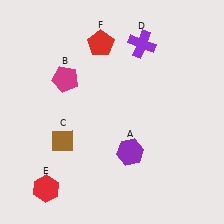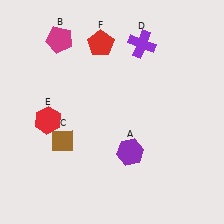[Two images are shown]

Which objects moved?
The objects that moved are: the magenta pentagon (B), the red hexagon (E).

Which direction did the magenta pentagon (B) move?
The magenta pentagon (B) moved up.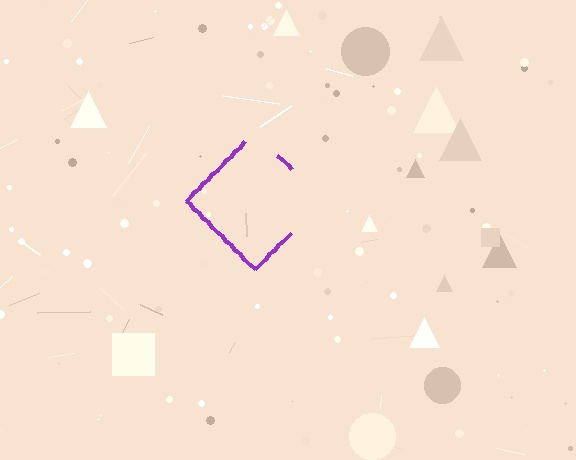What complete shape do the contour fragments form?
The contour fragments form a diamond.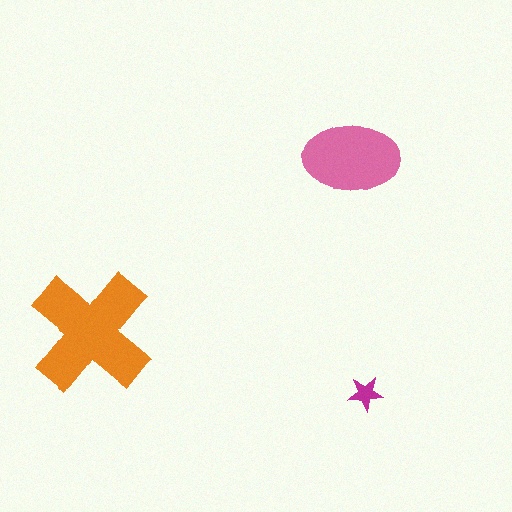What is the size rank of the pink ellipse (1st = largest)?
2nd.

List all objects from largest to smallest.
The orange cross, the pink ellipse, the magenta star.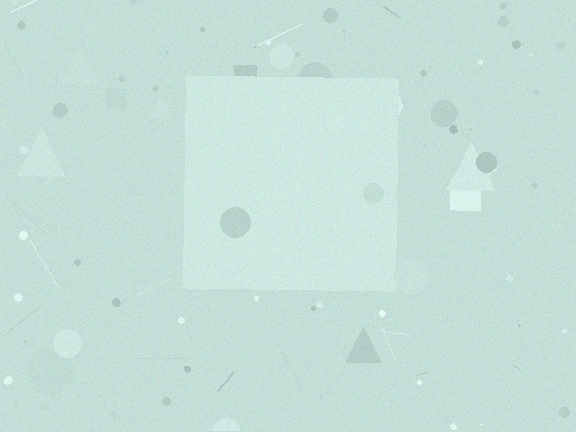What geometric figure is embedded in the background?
A square is embedded in the background.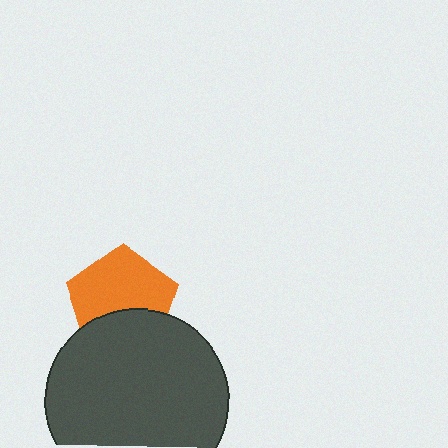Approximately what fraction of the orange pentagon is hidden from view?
Roughly 35% of the orange pentagon is hidden behind the dark gray circle.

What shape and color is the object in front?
The object in front is a dark gray circle.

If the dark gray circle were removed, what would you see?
You would see the complete orange pentagon.